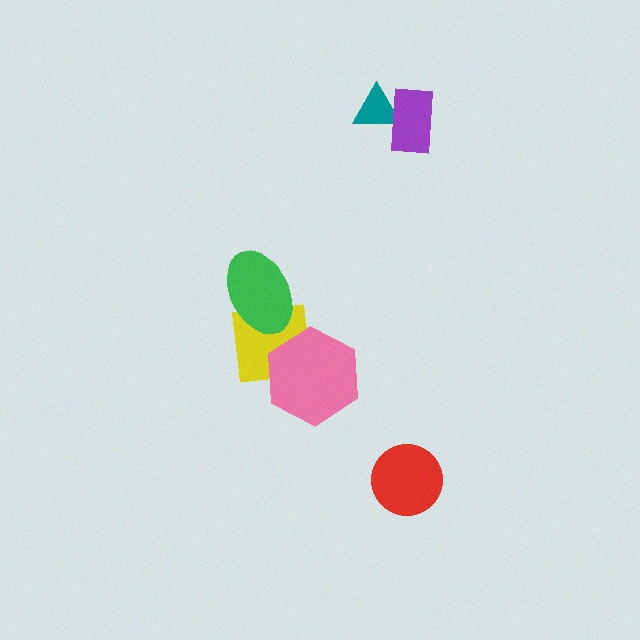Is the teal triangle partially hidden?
Yes, it is partially covered by another shape.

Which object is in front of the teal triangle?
The purple rectangle is in front of the teal triangle.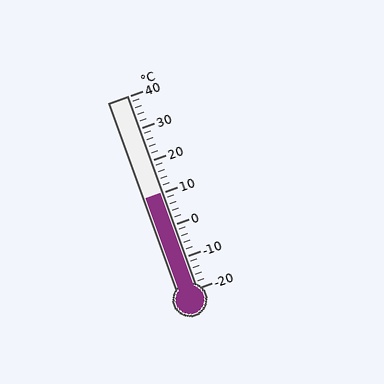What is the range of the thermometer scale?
The thermometer scale ranges from -20°C to 40°C.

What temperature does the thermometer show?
The thermometer shows approximately 10°C.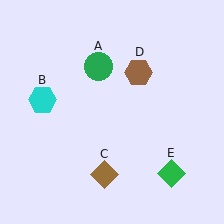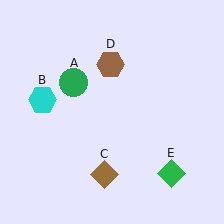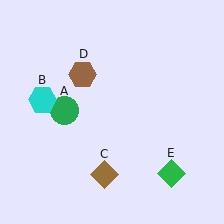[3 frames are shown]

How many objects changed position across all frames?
2 objects changed position: green circle (object A), brown hexagon (object D).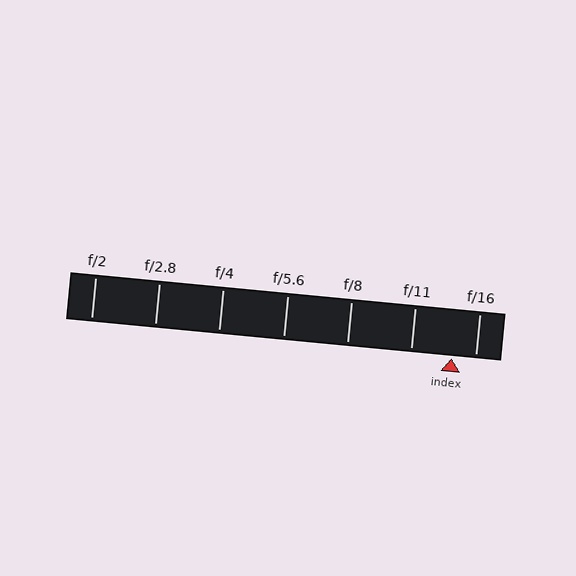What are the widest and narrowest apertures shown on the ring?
The widest aperture shown is f/2 and the narrowest is f/16.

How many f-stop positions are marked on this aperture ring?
There are 7 f-stop positions marked.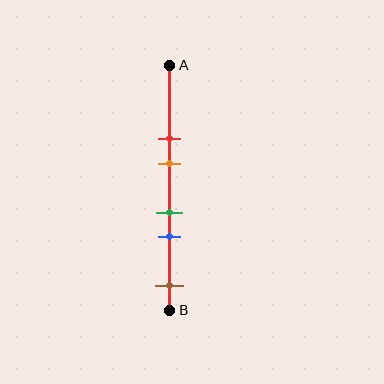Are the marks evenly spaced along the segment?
No, the marks are not evenly spaced.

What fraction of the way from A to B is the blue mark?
The blue mark is approximately 70% (0.7) of the way from A to B.